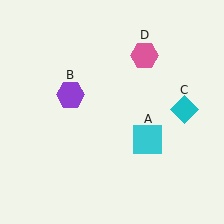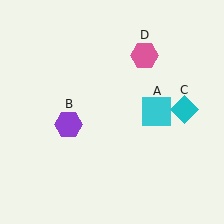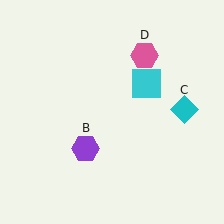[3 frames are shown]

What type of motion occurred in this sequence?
The cyan square (object A), purple hexagon (object B) rotated counterclockwise around the center of the scene.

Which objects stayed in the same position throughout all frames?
Cyan diamond (object C) and pink hexagon (object D) remained stationary.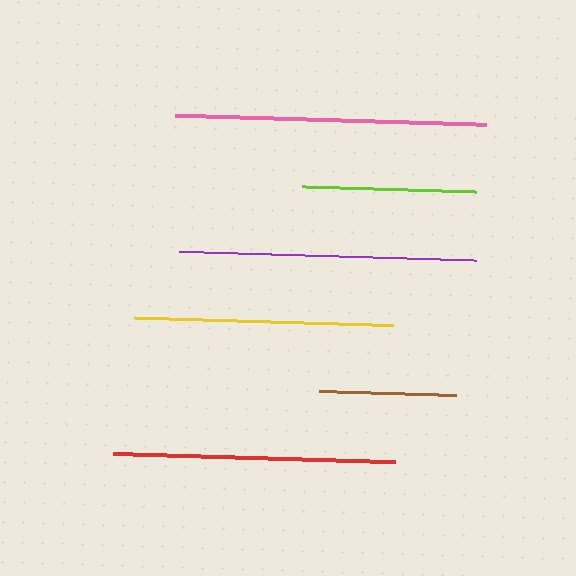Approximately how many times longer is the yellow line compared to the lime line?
The yellow line is approximately 1.5 times the length of the lime line.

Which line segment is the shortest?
The brown line is the shortest at approximately 137 pixels.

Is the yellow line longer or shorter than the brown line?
The yellow line is longer than the brown line.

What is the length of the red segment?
The red segment is approximately 282 pixels long.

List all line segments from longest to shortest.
From longest to shortest: pink, purple, red, yellow, lime, brown.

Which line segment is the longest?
The pink line is the longest at approximately 311 pixels.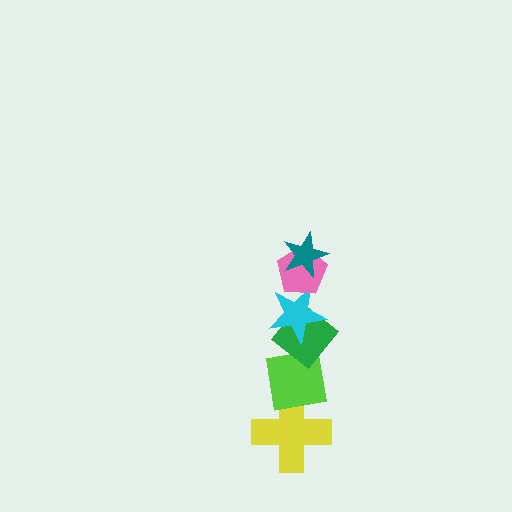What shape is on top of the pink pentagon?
The teal star is on top of the pink pentagon.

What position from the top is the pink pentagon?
The pink pentagon is 2nd from the top.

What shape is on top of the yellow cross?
The lime square is on top of the yellow cross.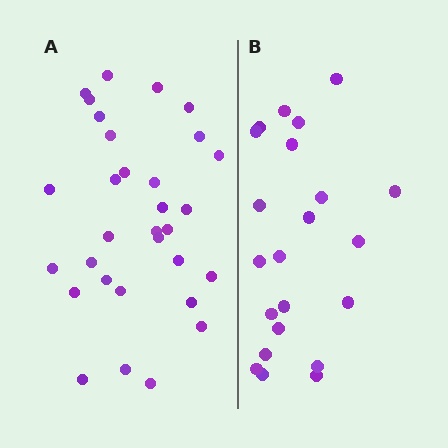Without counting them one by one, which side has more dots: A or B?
Region A (the left region) has more dots.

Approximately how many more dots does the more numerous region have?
Region A has roughly 8 or so more dots than region B.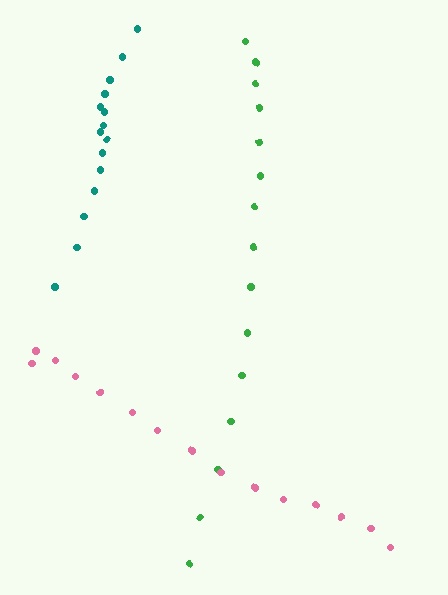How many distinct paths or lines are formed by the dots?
There are 3 distinct paths.